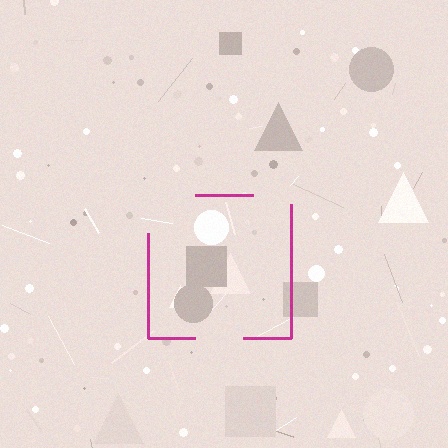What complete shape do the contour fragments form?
The contour fragments form a square.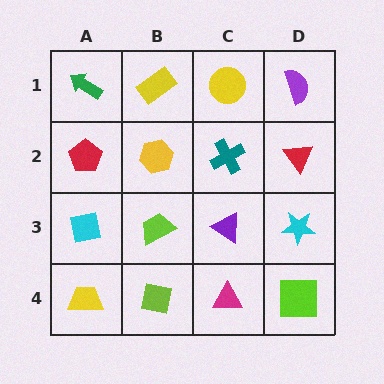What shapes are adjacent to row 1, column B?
A yellow hexagon (row 2, column B), a green arrow (row 1, column A), a yellow circle (row 1, column C).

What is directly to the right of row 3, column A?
A lime trapezoid.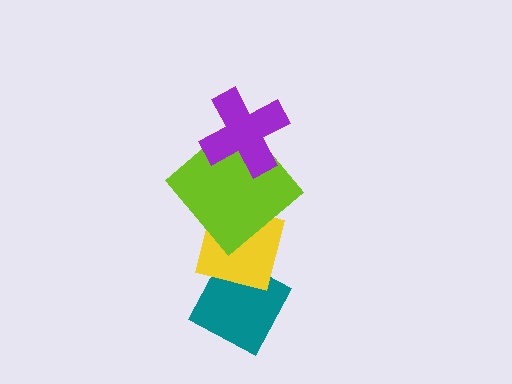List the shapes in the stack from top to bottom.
From top to bottom: the purple cross, the lime diamond, the yellow square, the teal diamond.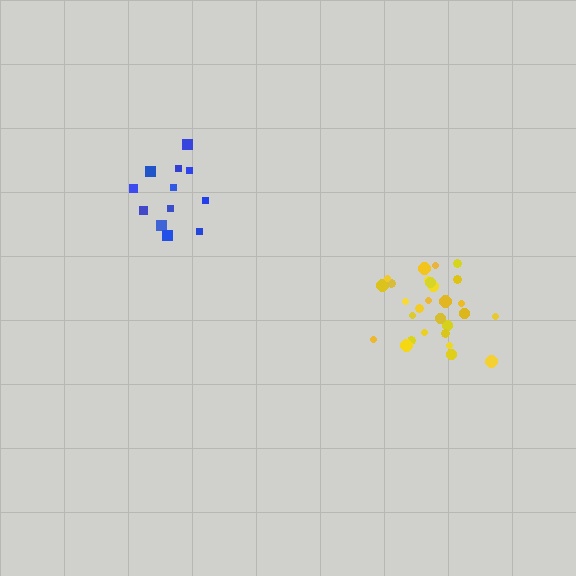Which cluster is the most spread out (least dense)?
Blue.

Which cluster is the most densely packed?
Yellow.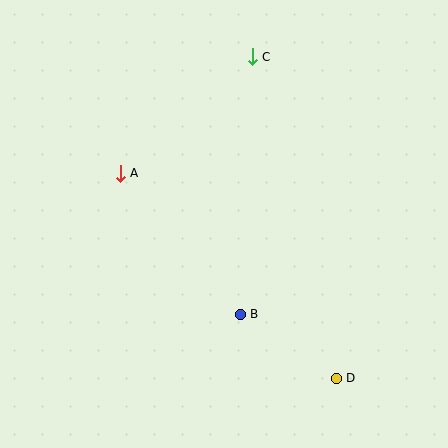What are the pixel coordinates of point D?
Point D is at (336, 379).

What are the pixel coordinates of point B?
Point B is at (240, 314).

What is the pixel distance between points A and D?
The distance between A and D is 298 pixels.